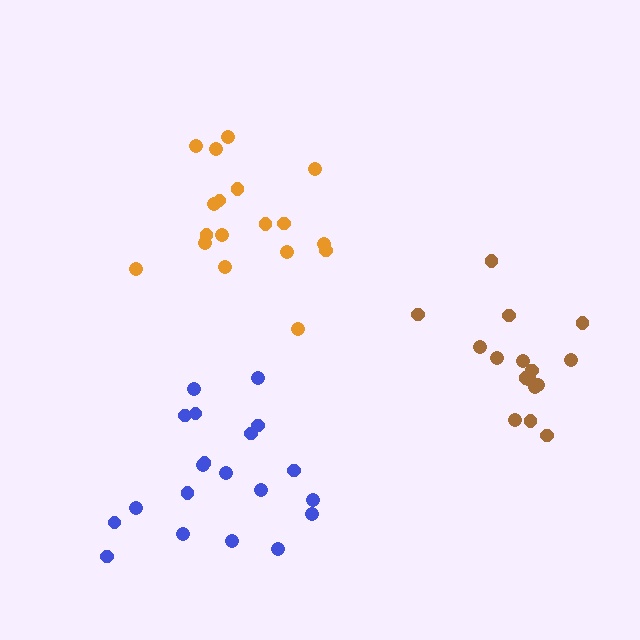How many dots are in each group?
Group 1: 18 dots, Group 2: 20 dots, Group 3: 16 dots (54 total).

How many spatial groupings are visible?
There are 3 spatial groupings.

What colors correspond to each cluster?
The clusters are colored: orange, blue, brown.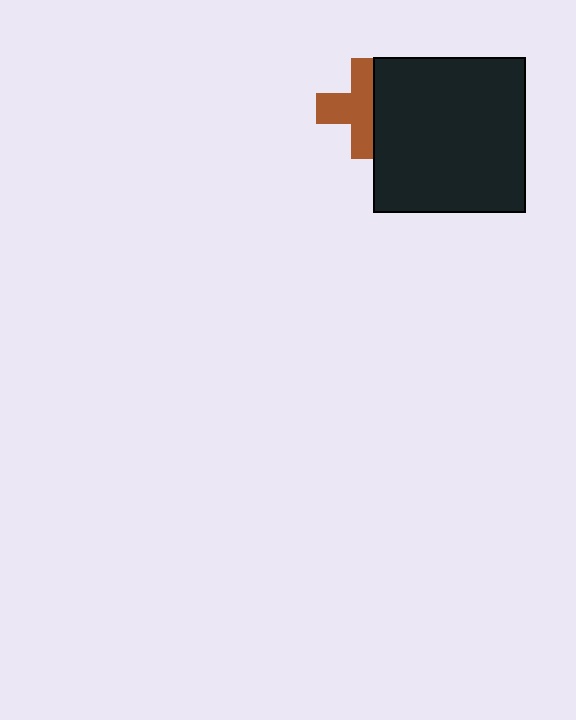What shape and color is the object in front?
The object in front is a black rectangle.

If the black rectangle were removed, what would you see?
You would see the complete brown cross.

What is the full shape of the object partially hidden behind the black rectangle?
The partially hidden object is a brown cross.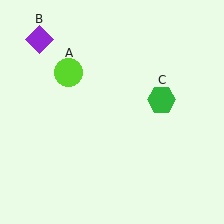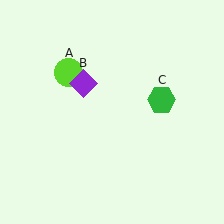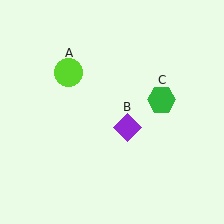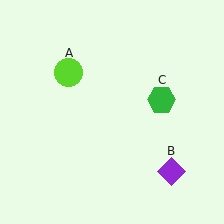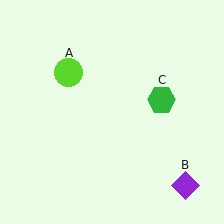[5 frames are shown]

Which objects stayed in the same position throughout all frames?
Lime circle (object A) and green hexagon (object C) remained stationary.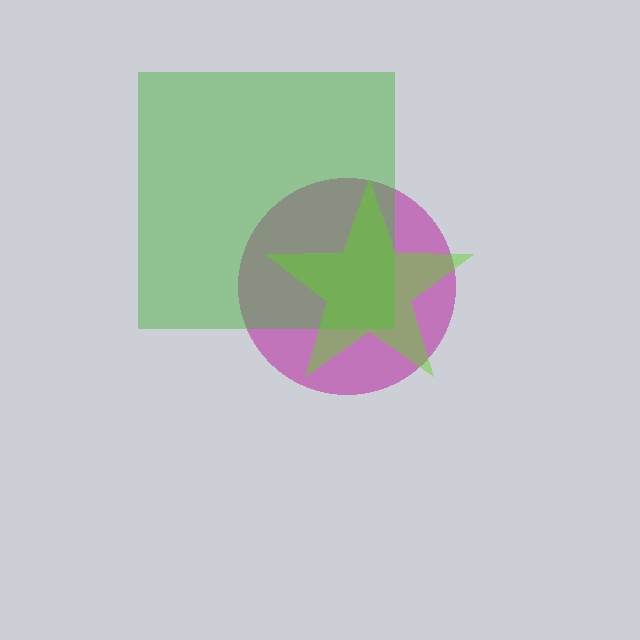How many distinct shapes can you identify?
There are 3 distinct shapes: a magenta circle, a green square, a lime star.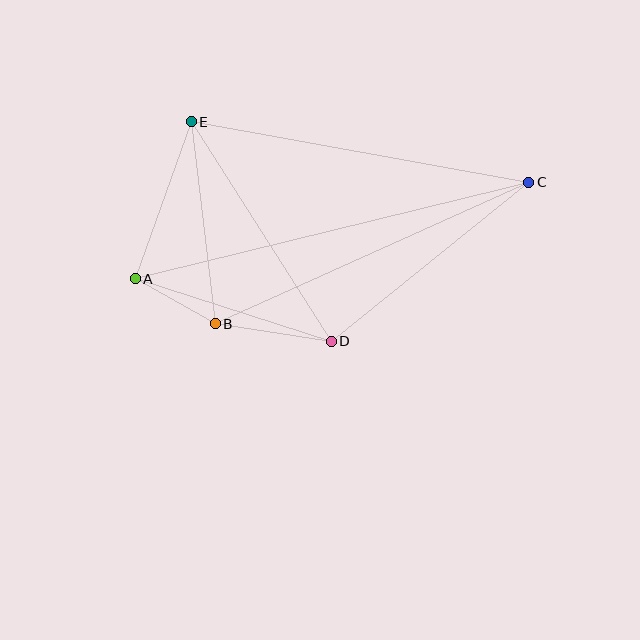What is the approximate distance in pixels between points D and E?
The distance between D and E is approximately 260 pixels.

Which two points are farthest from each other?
Points A and C are farthest from each other.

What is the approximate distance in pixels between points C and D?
The distance between C and D is approximately 253 pixels.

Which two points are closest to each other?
Points A and B are closest to each other.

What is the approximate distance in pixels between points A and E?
The distance between A and E is approximately 167 pixels.